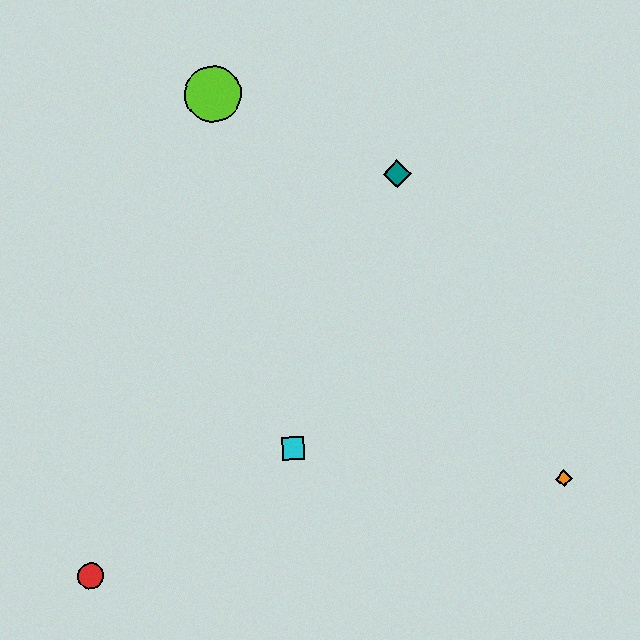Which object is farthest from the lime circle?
The orange diamond is farthest from the lime circle.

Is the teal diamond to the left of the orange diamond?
Yes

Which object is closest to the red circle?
The cyan square is closest to the red circle.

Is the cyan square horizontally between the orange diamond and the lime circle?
Yes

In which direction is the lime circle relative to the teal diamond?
The lime circle is to the left of the teal diamond.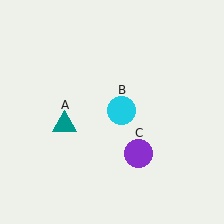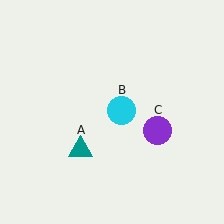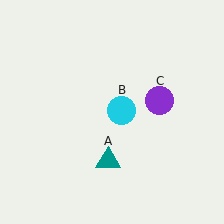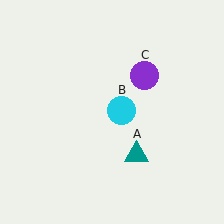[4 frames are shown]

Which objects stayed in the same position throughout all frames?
Cyan circle (object B) remained stationary.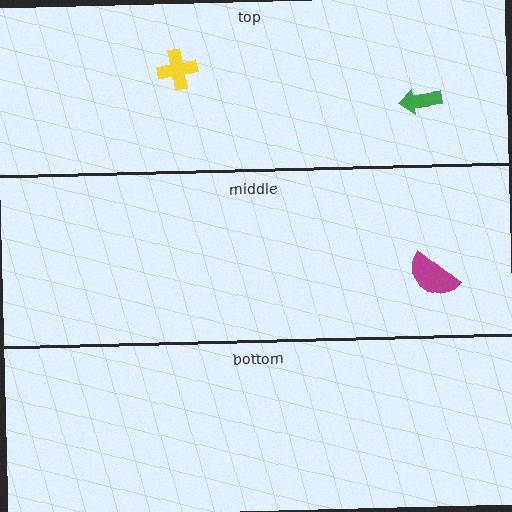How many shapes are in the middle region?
1.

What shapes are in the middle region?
The magenta semicircle.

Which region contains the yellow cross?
The top region.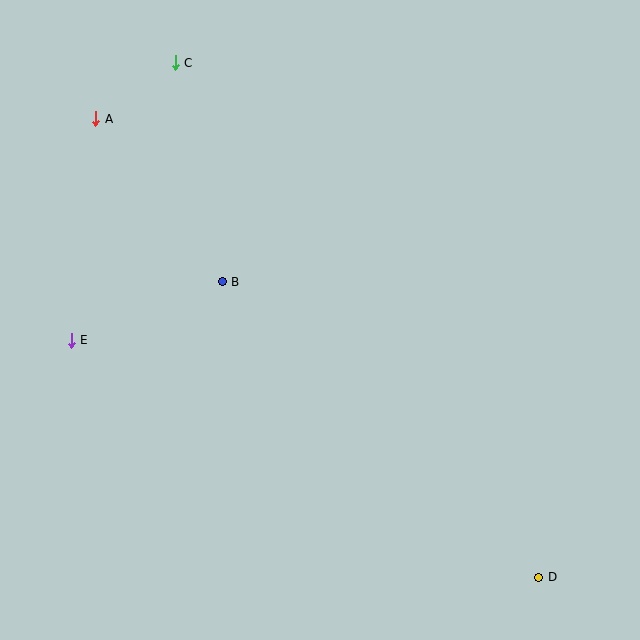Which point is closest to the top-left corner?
Point A is closest to the top-left corner.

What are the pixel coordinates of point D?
Point D is at (539, 577).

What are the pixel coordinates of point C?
Point C is at (175, 63).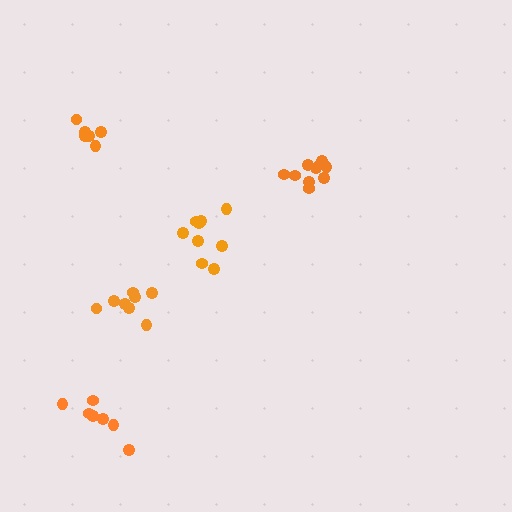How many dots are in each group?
Group 1: 6 dots, Group 2: 9 dots, Group 3: 7 dots, Group 4: 10 dots, Group 5: 8 dots (40 total).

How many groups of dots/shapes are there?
There are 5 groups.